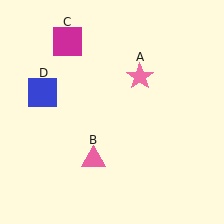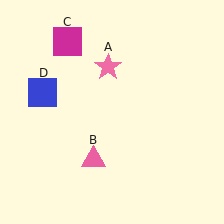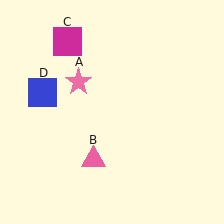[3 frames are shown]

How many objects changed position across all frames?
1 object changed position: pink star (object A).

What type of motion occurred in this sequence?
The pink star (object A) rotated counterclockwise around the center of the scene.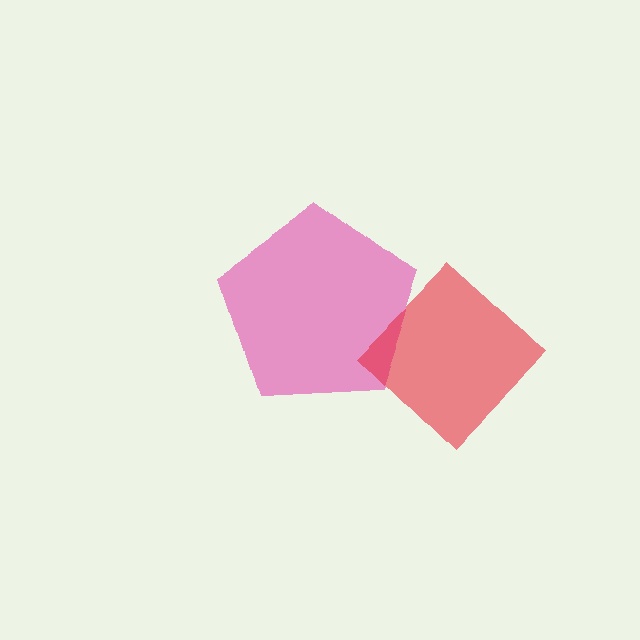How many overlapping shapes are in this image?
There are 2 overlapping shapes in the image.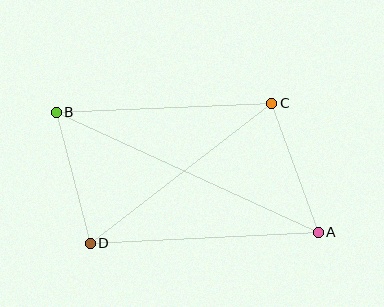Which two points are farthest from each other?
Points A and B are farthest from each other.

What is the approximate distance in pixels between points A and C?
The distance between A and C is approximately 137 pixels.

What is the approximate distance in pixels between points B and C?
The distance between B and C is approximately 216 pixels.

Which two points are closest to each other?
Points B and D are closest to each other.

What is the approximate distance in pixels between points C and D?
The distance between C and D is approximately 229 pixels.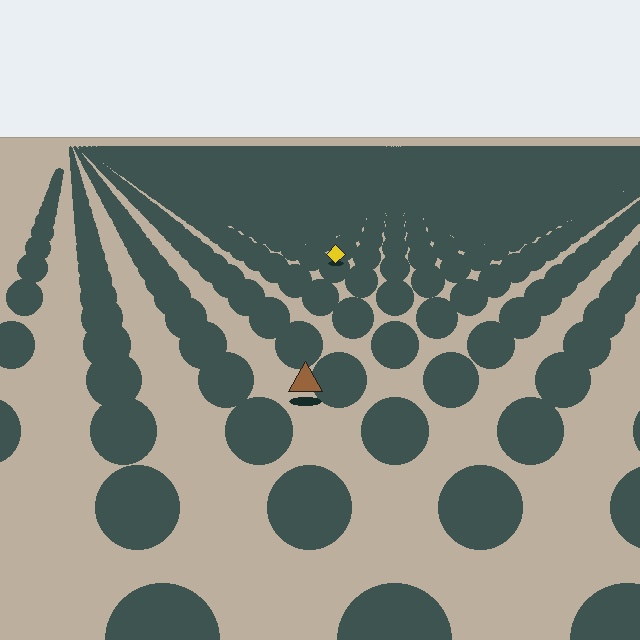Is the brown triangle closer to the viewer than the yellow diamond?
Yes. The brown triangle is closer — you can tell from the texture gradient: the ground texture is coarser near it.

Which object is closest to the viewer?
The brown triangle is closest. The texture marks near it are larger and more spread out.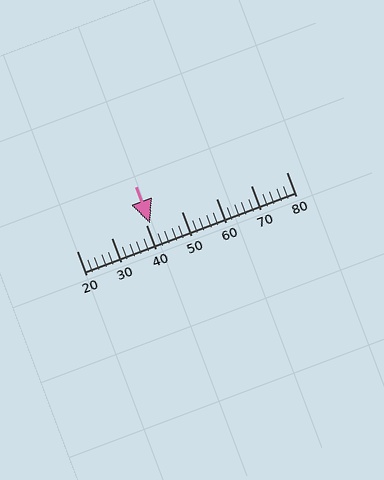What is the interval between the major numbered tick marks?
The major tick marks are spaced 10 units apart.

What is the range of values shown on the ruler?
The ruler shows values from 20 to 80.